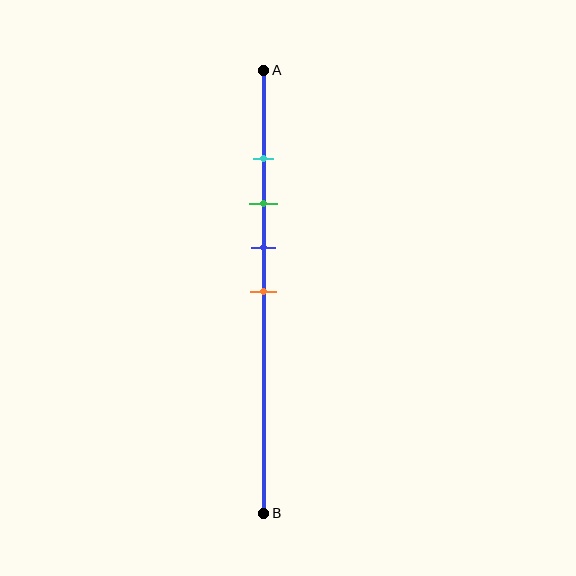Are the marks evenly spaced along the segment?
Yes, the marks are approximately evenly spaced.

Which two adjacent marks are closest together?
The cyan and green marks are the closest adjacent pair.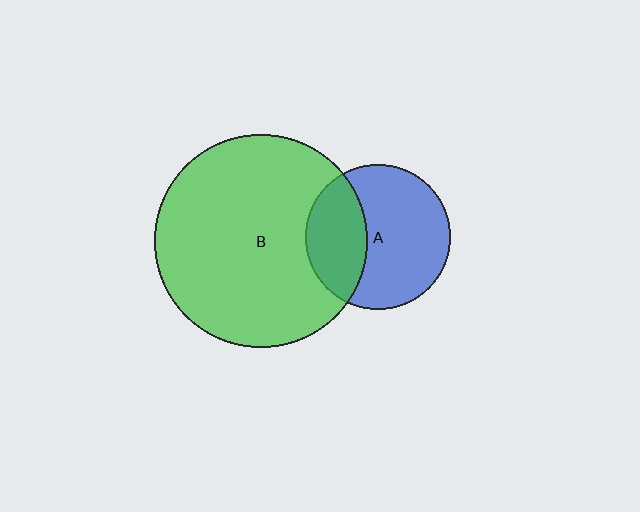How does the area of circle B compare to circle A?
Approximately 2.2 times.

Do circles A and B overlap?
Yes.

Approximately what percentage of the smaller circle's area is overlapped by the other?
Approximately 35%.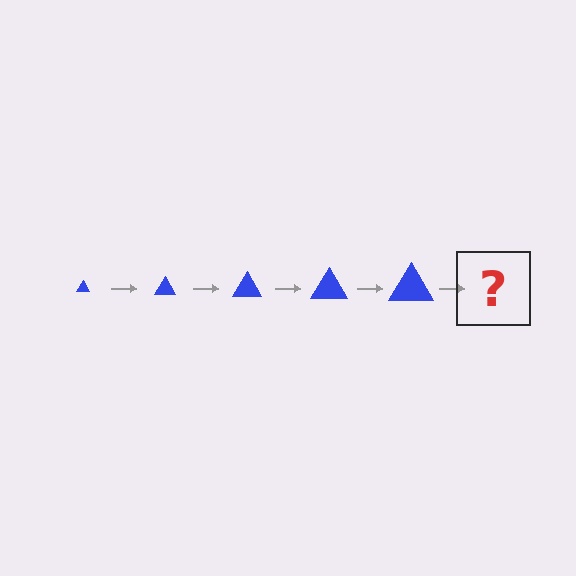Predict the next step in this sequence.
The next step is a blue triangle, larger than the previous one.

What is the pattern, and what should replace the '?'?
The pattern is that the triangle gets progressively larger each step. The '?' should be a blue triangle, larger than the previous one.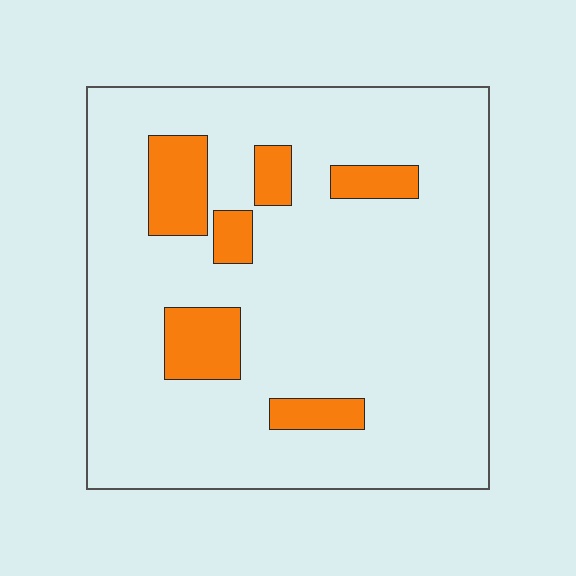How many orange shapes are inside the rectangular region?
6.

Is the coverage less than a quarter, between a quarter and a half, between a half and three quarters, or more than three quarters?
Less than a quarter.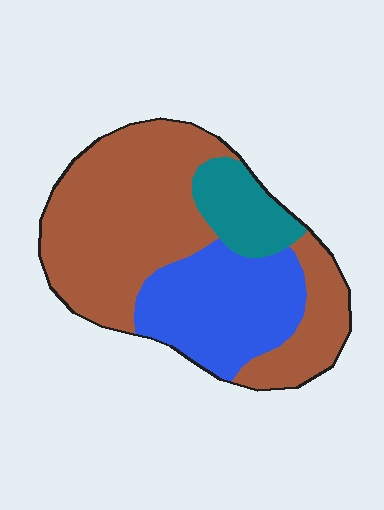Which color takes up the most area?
Brown, at roughly 60%.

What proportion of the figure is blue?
Blue covers roughly 30% of the figure.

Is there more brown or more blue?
Brown.